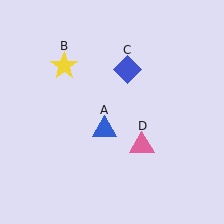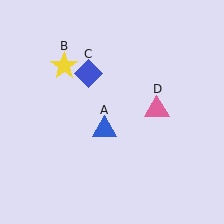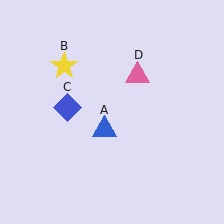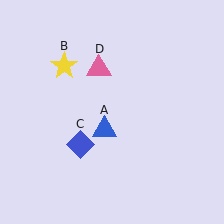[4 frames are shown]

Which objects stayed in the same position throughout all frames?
Blue triangle (object A) and yellow star (object B) remained stationary.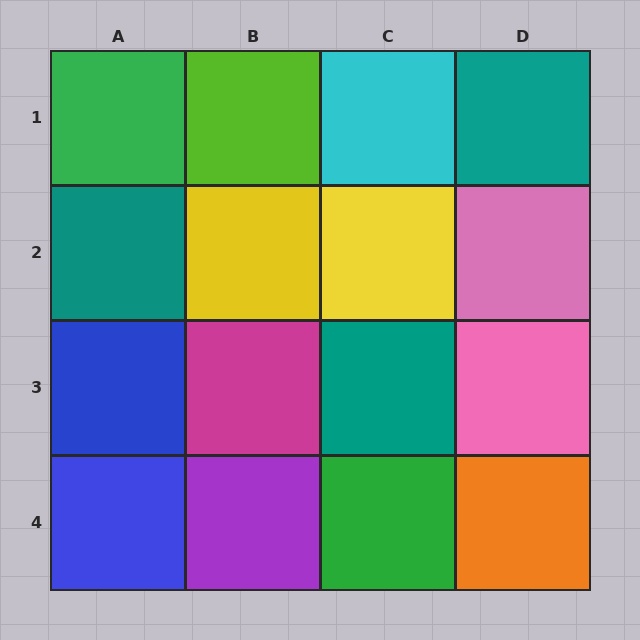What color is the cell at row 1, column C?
Cyan.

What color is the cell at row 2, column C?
Yellow.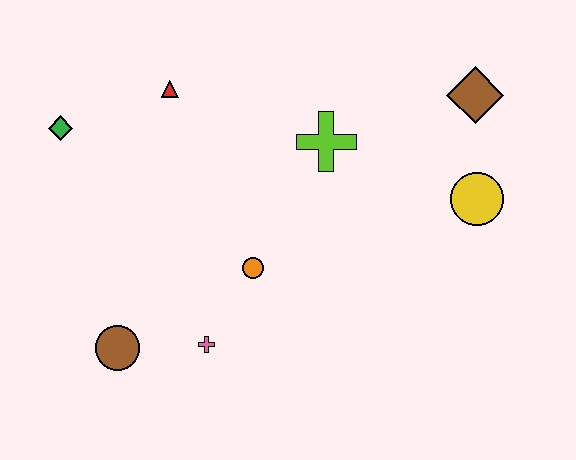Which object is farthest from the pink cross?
The brown diamond is farthest from the pink cross.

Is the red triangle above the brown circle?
Yes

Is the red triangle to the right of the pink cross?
No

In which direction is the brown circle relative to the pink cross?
The brown circle is to the left of the pink cross.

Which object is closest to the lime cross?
The orange circle is closest to the lime cross.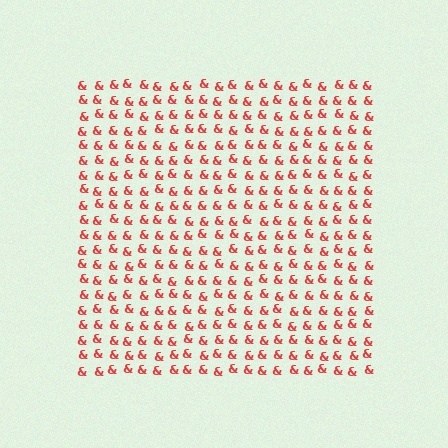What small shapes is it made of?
It is made of small ampersands.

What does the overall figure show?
The overall figure shows a square.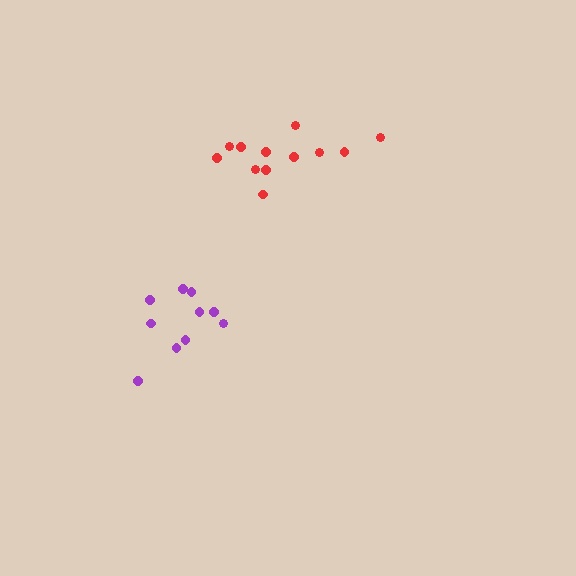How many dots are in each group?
Group 1: 12 dots, Group 2: 10 dots (22 total).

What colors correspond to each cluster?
The clusters are colored: red, purple.